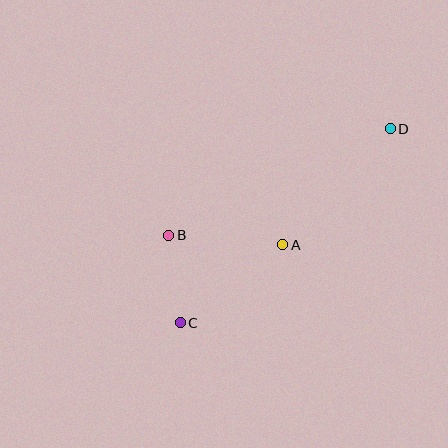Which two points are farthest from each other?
Points C and D are farthest from each other.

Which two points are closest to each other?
Points B and C are closest to each other.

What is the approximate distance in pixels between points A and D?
The distance between A and D is approximately 158 pixels.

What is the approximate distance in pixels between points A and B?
The distance between A and B is approximately 114 pixels.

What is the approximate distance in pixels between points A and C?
The distance between A and C is approximately 129 pixels.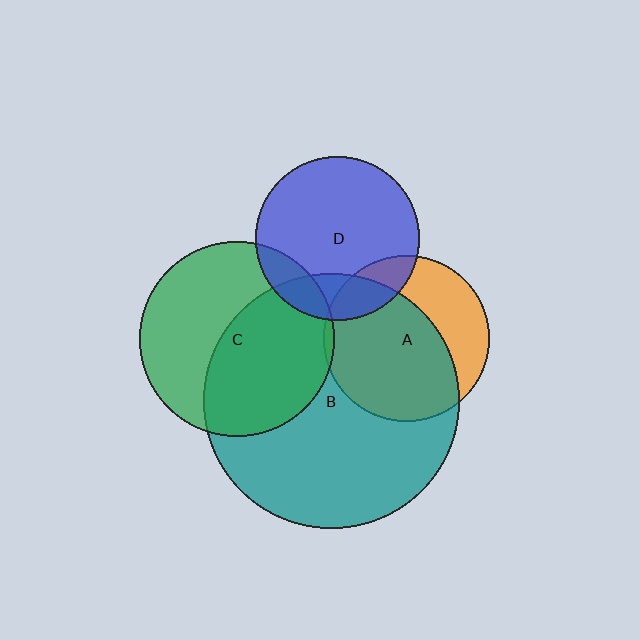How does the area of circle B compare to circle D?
Approximately 2.4 times.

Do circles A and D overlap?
Yes.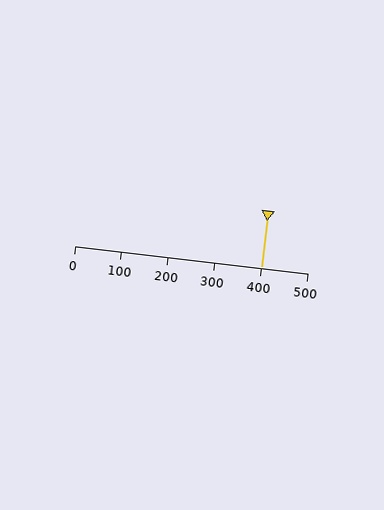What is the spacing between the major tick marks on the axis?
The major ticks are spaced 100 apart.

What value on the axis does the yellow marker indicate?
The marker indicates approximately 400.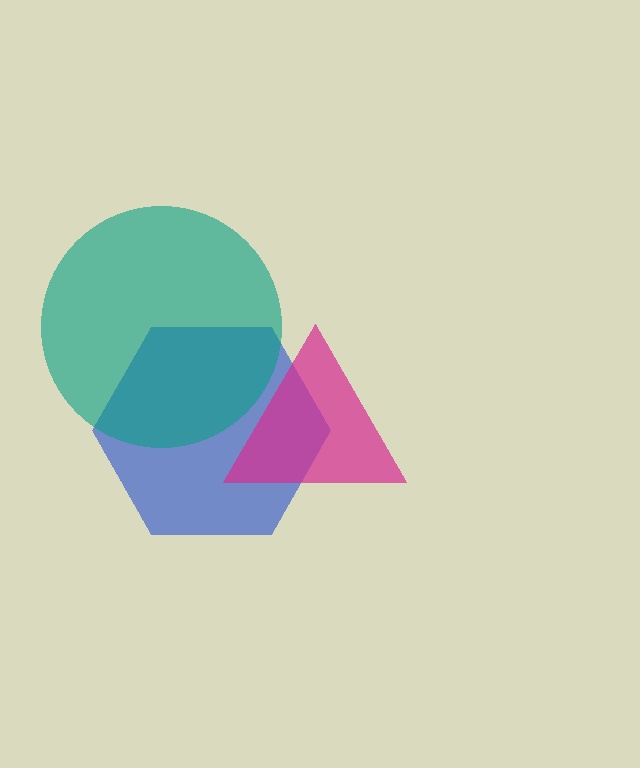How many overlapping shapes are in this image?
There are 3 overlapping shapes in the image.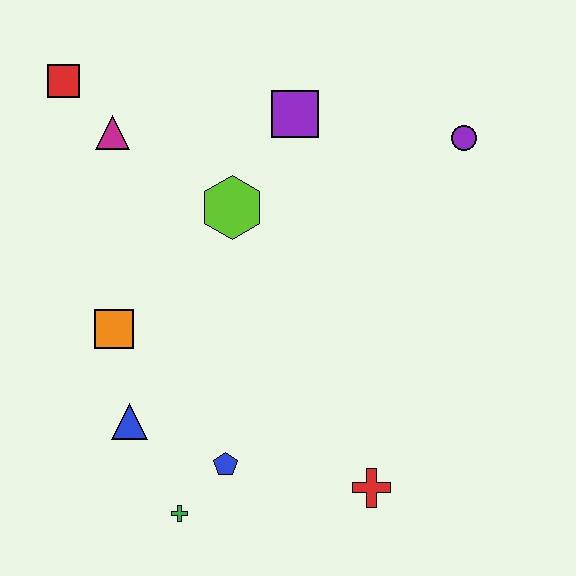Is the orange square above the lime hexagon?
No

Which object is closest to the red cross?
The blue pentagon is closest to the red cross.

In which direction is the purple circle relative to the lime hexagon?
The purple circle is to the right of the lime hexagon.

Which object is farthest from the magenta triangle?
The red cross is farthest from the magenta triangle.